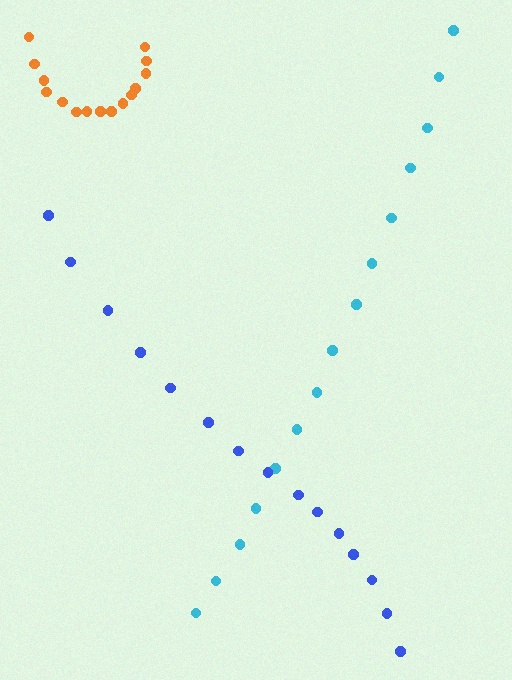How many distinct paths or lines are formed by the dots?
There are 3 distinct paths.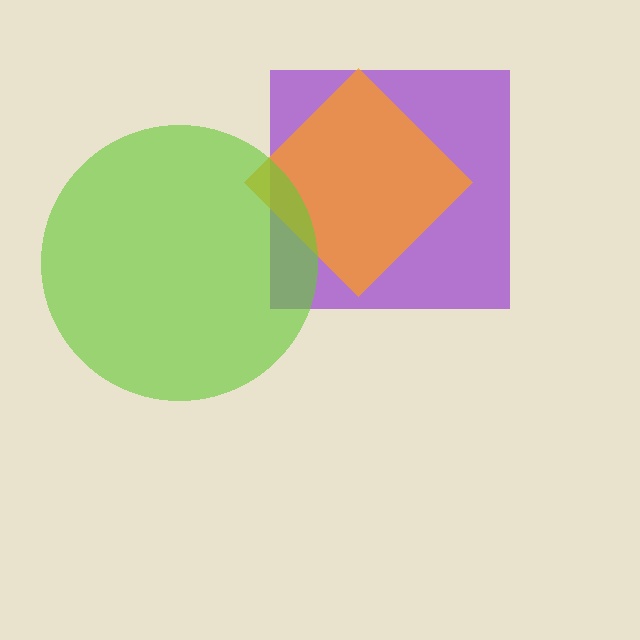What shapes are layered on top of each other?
The layered shapes are: a purple square, an orange diamond, a lime circle.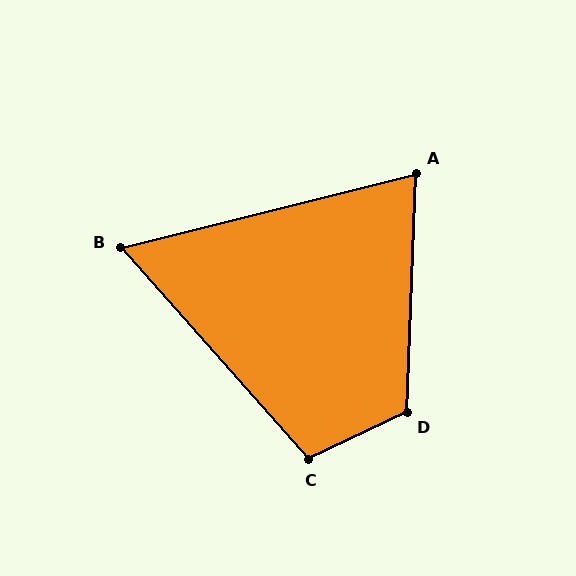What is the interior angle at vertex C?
Approximately 106 degrees (obtuse).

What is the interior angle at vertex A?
Approximately 74 degrees (acute).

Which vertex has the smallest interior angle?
B, at approximately 62 degrees.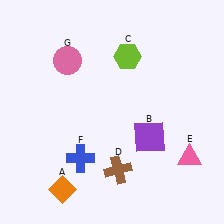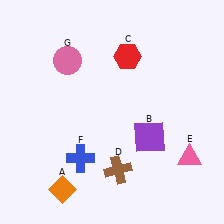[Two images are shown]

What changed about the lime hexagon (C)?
In Image 1, C is lime. In Image 2, it changed to red.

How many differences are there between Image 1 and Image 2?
There is 1 difference between the two images.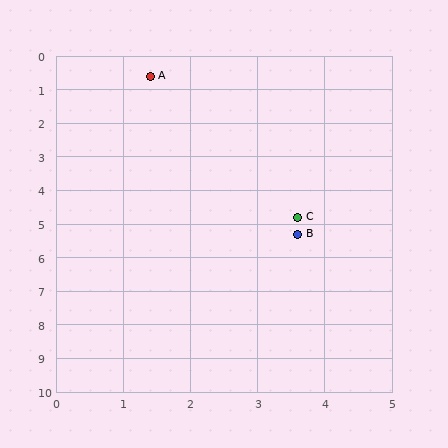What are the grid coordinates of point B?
Point B is at approximately (3.6, 5.3).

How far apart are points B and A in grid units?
Points B and A are about 5.2 grid units apart.